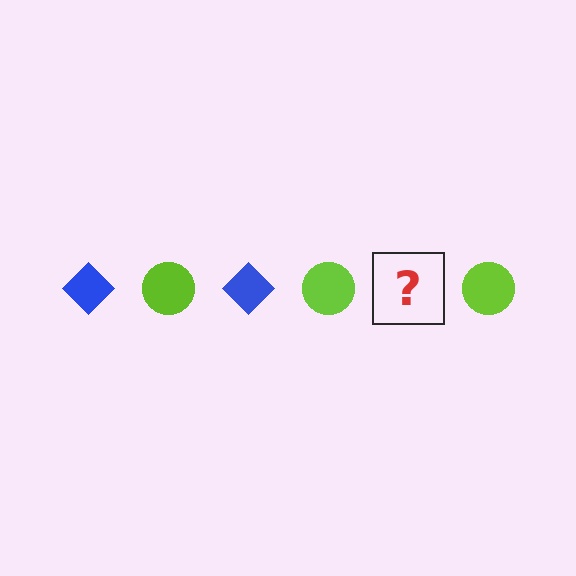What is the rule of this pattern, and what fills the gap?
The rule is that the pattern alternates between blue diamond and lime circle. The gap should be filled with a blue diamond.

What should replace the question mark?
The question mark should be replaced with a blue diamond.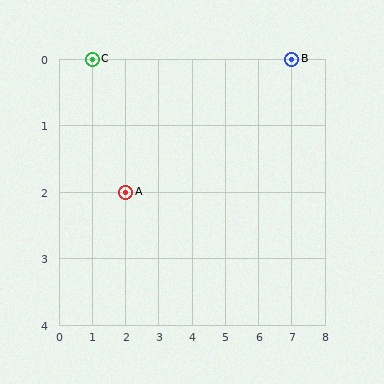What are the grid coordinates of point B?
Point B is at grid coordinates (7, 0).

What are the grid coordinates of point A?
Point A is at grid coordinates (2, 2).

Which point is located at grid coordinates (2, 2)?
Point A is at (2, 2).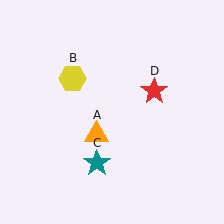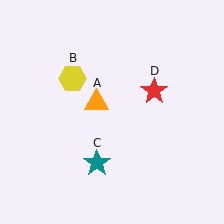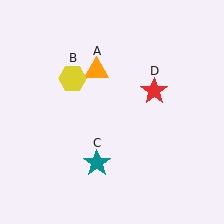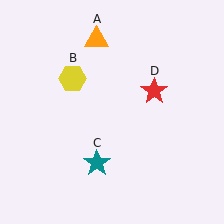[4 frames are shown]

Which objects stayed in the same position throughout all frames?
Yellow hexagon (object B) and teal star (object C) and red star (object D) remained stationary.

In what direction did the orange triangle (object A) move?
The orange triangle (object A) moved up.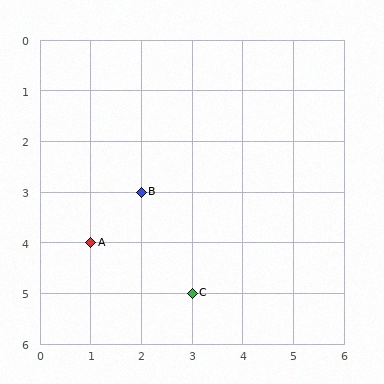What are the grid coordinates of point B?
Point B is at grid coordinates (2, 3).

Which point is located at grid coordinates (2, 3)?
Point B is at (2, 3).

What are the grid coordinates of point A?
Point A is at grid coordinates (1, 4).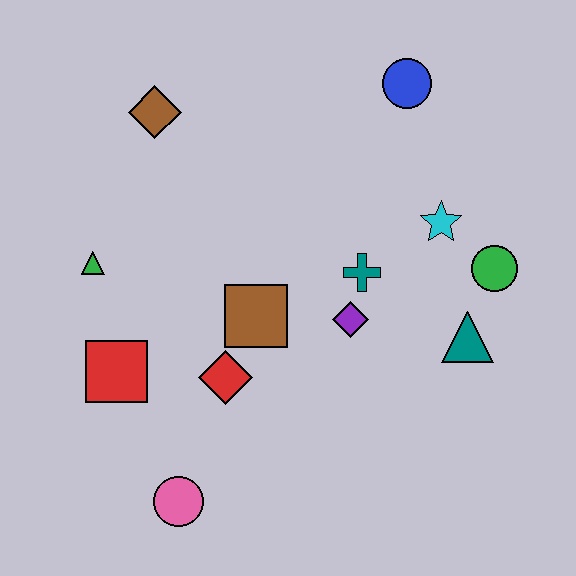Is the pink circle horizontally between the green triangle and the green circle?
Yes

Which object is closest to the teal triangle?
The green circle is closest to the teal triangle.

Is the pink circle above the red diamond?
No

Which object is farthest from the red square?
The blue circle is farthest from the red square.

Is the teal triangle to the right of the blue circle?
Yes